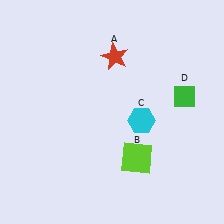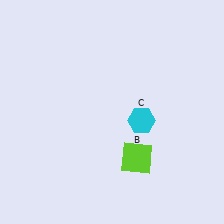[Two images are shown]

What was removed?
The red star (A), the green diamond (D) were removed in Image 2.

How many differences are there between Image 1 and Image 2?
There are 2 differences between the two images.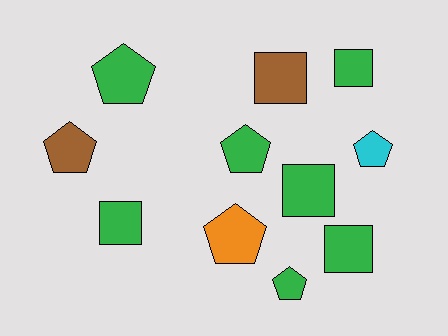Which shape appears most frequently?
Pentagon, with 6 objects.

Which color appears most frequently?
Green, with 7 objects.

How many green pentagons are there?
There are 3 green pentagons.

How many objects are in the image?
There are 11 objects.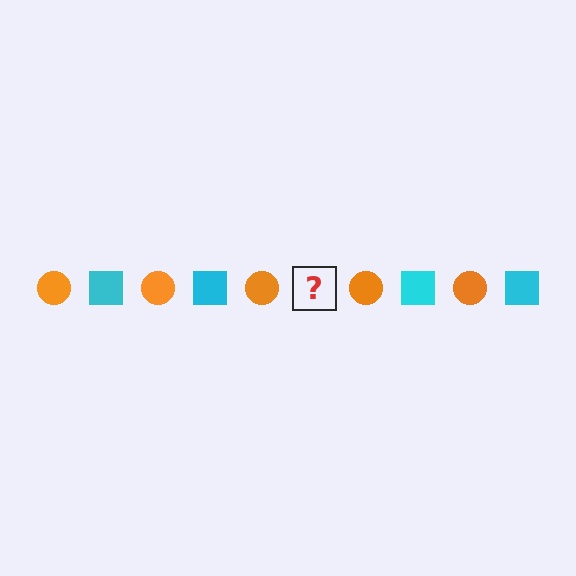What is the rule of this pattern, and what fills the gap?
The rule is that the pattern alternates between orange circle and cyan square. The gap should be filled with a cyan square.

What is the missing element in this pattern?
The missing element is a cyan square.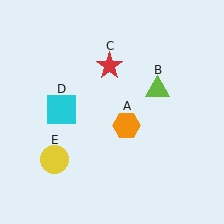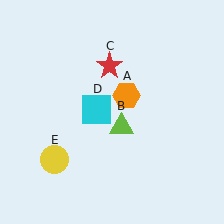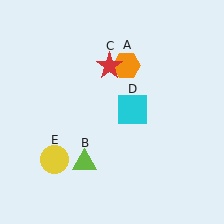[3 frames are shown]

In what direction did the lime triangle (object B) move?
The lime triangle (object B) moved down and to the left.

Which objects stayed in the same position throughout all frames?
Red star (object C) and yellow circle (object E) remained stationary.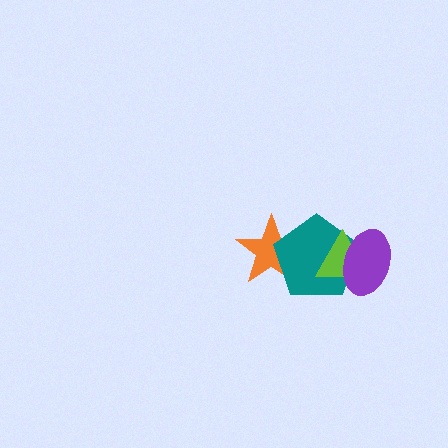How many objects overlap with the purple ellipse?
2 objects overlap with the purple ellipse.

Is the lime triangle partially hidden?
Yes, it is partially covered by another shape.